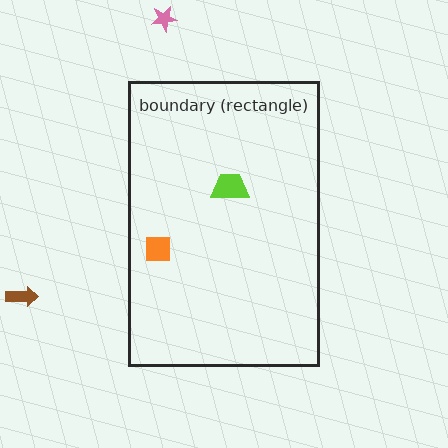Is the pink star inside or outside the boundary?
Outside.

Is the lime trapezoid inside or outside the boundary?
Inside.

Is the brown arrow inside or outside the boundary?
Outside.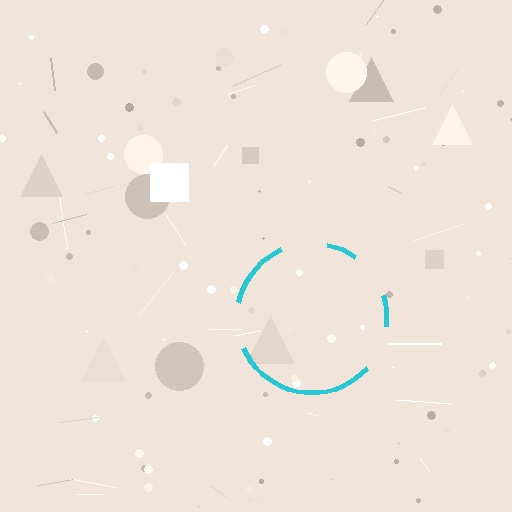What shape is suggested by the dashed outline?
The dashed outline suggests a circle.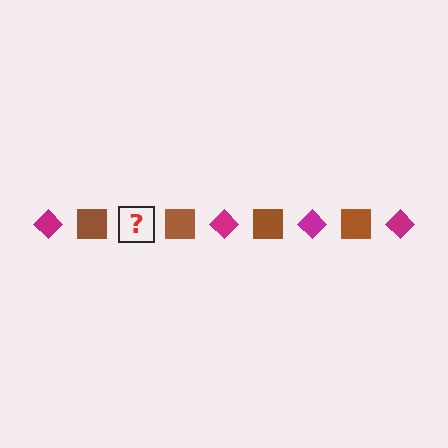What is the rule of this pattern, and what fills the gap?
The rule is that the pattern alternates between magenta diamond and brown square. The gap should be filled with a magenta diamond.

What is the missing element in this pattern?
The missing element is a magenta diamond.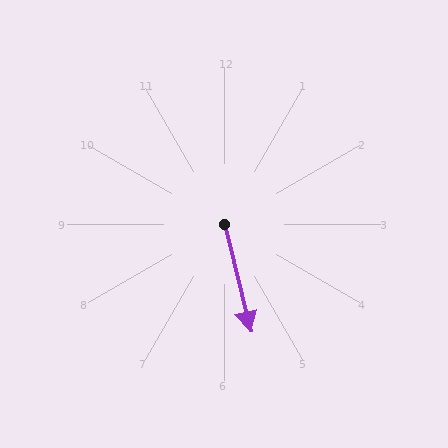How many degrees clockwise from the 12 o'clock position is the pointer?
Approximately 166 degrees.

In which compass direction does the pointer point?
South.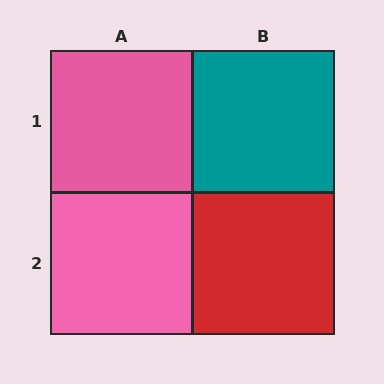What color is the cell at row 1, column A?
Pink.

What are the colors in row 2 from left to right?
Pink, red.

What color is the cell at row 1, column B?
Teal.